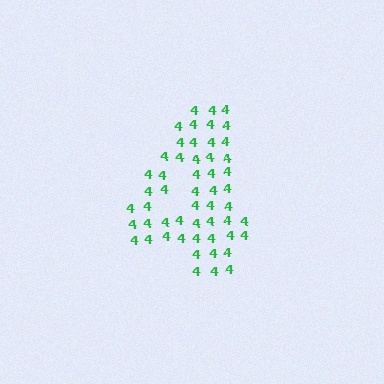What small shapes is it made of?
It is made of small digit 4's.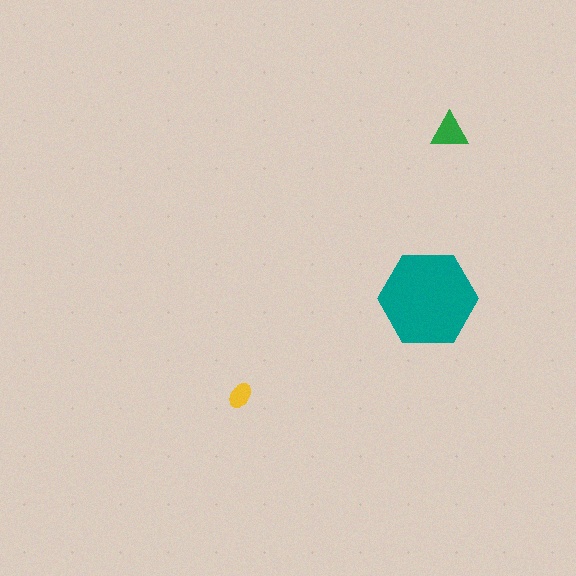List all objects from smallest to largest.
The yellow ellipse, the green triangle, the teal hexagon.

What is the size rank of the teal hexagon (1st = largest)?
1st.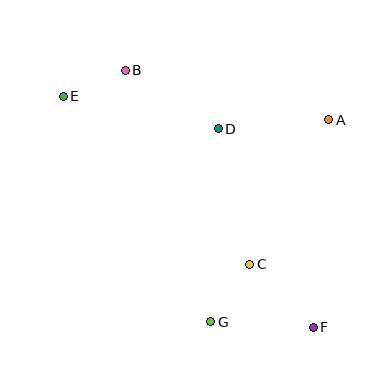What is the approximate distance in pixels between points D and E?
The distance between D and E is approximately 158 pixels.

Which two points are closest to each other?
Points B and E are closest to each other.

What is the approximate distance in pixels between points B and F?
The distance between B and F is approximately 319 pixels.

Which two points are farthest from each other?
Points E and F are farthest from each other.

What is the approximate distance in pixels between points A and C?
The distance between A and C is approximately 164 pixels.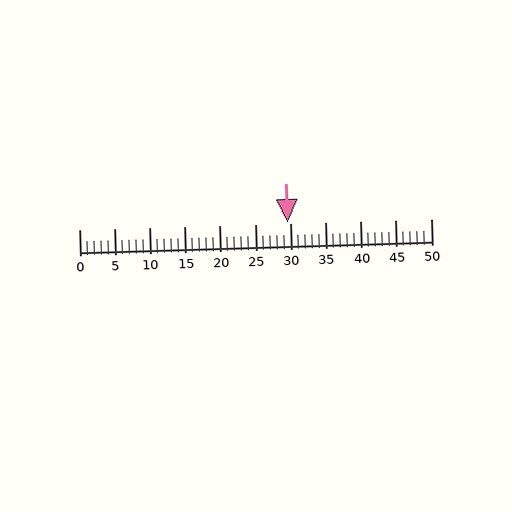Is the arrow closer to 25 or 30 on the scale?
The arrow is closer to 30.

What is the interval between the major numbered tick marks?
The major tick marks are spaced 5 units apart.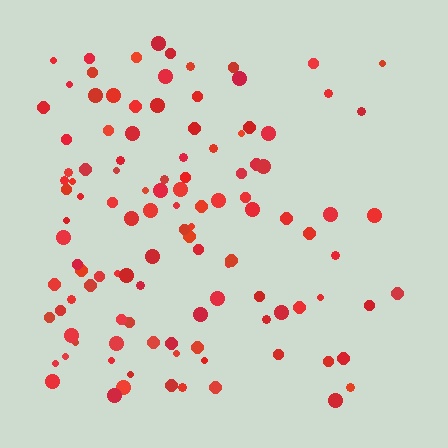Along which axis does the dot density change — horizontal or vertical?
Horizontal.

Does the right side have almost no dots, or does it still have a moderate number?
Still a moderate number, just noticeably fewer than the left.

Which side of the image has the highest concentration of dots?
The left.